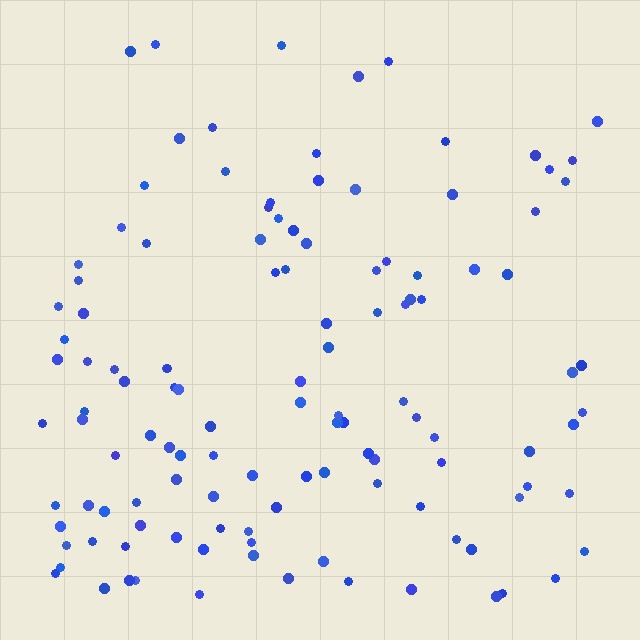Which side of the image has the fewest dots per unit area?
The top.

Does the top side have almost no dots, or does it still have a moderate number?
Still a moderate number, just noticeably fewer than the bottom.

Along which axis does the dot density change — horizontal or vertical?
Vertical.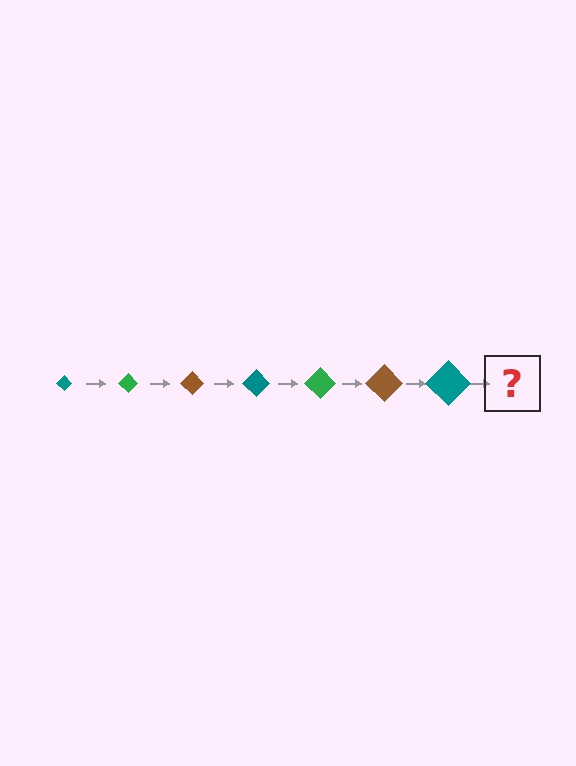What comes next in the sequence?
The next element should be a green diamond, larger than the previous one.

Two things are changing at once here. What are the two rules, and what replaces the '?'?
The two rules are that the diamond grows larger each step and the color cycles through teal, green, and brown. The '?' should be a green diamond, larger than the previous one.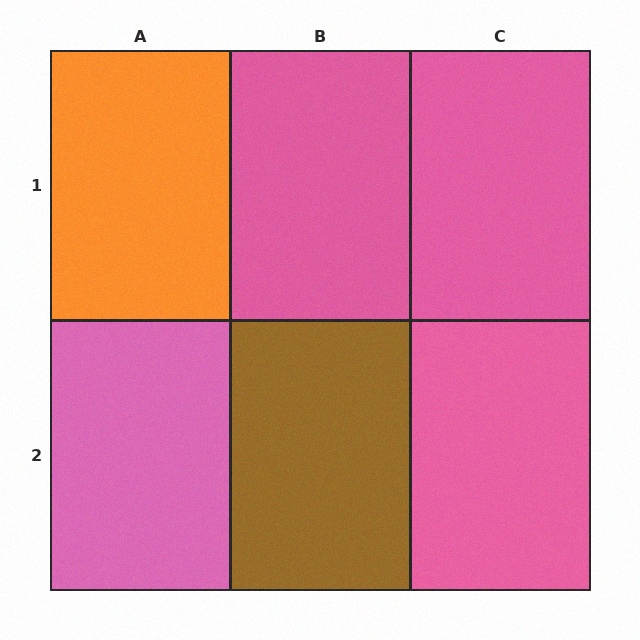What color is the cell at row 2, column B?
Brown.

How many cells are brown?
1 cell is brown.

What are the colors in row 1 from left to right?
Orange, pink, pink.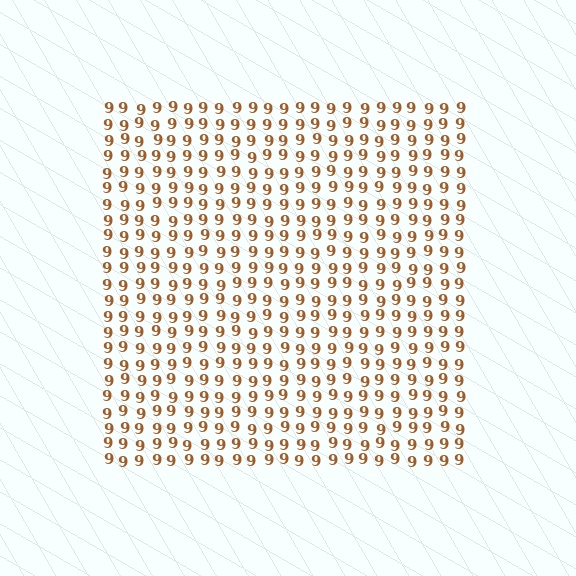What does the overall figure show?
The overall figure shows a square.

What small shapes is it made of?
It is made of small digit 9's.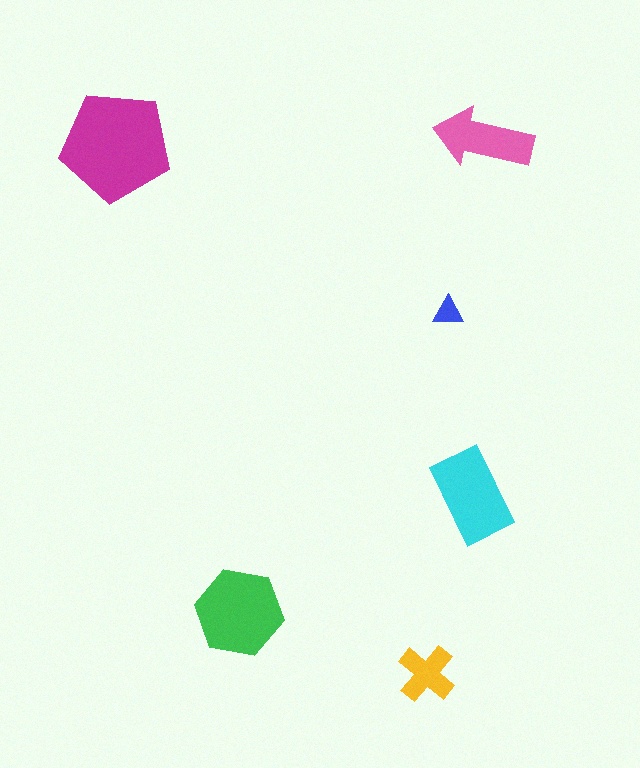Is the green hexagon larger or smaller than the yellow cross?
Larger.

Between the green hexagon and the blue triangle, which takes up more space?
The green hexagon.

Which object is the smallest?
The blue triangle.